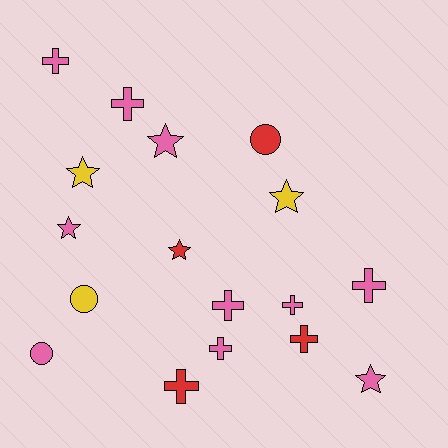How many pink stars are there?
There are 3 pink stars.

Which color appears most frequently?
Pink, with 10 objects.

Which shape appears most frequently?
Cross, with 8 objects.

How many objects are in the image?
There are 17 objects.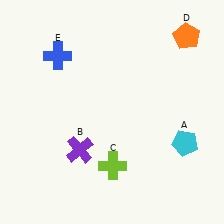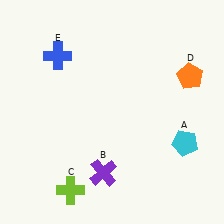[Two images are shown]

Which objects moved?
The objects that moved are: the purple cross (B), the lime cross (C), the orange pentagon (D).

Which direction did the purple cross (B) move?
The purple cross (B) moved right.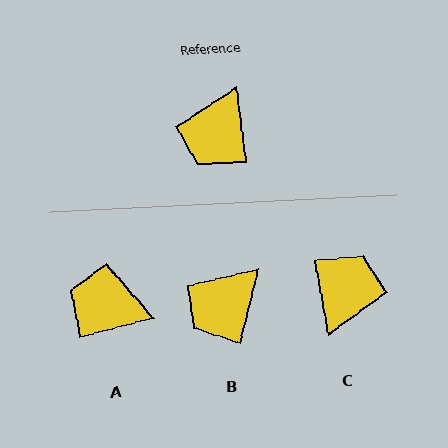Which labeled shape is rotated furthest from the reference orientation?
C, about 177 degrees away.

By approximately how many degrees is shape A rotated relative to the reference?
Approximately 82 degrees clockwise.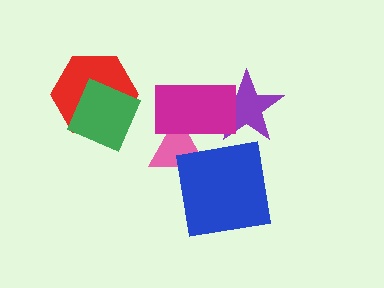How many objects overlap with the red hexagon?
1 object overlaps with the red hexagon.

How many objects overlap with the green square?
1 object overlaps with the green square.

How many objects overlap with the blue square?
1 object overlaps with the blue square.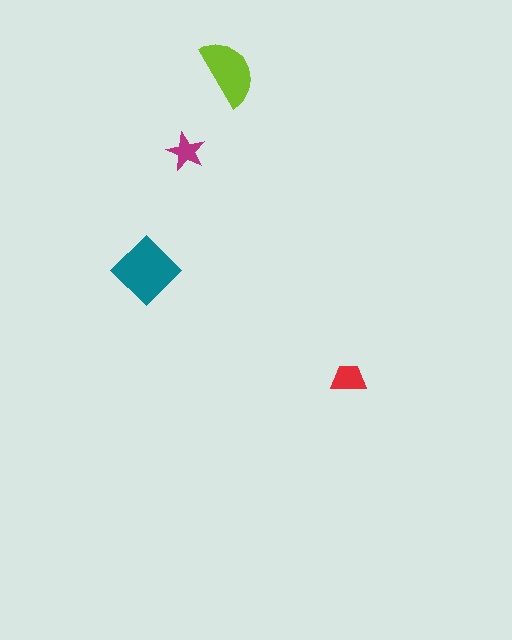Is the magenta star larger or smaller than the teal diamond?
Smaller.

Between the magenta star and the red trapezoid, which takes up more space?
The red trapezoid.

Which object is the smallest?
The magenta star.